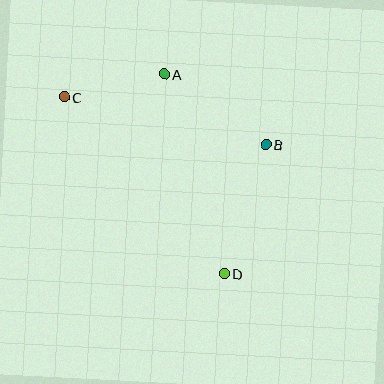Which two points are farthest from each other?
Points C and D are farthest from each other.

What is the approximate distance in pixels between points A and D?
The distance between A and D is approximately 208 pixels.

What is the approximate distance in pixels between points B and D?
The distance between B and D is approximately 136 pixels.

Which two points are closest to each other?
Points A and C are closest to each other.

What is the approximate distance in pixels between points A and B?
The distance between A and B is approximately 123 pixels.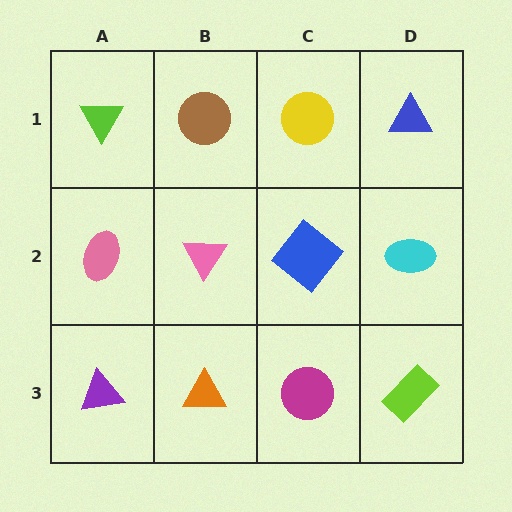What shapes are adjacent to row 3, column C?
A blue diamond (row 2, column C), an orange triangle (row 3, column B), a lime rectangle (row 3, column D).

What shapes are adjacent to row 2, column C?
A yellow circle (row 1, column C), a magenta circle (row 3, column C), a pink triangle (row 2, column B), a cyan ellipse (row 2, column D).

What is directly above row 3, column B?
A pink triangle.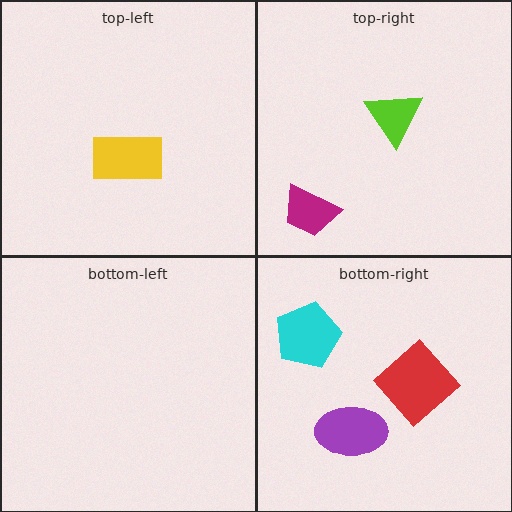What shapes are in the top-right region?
The lime triangle, the magenta trapezoid.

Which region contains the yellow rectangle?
The top-left region.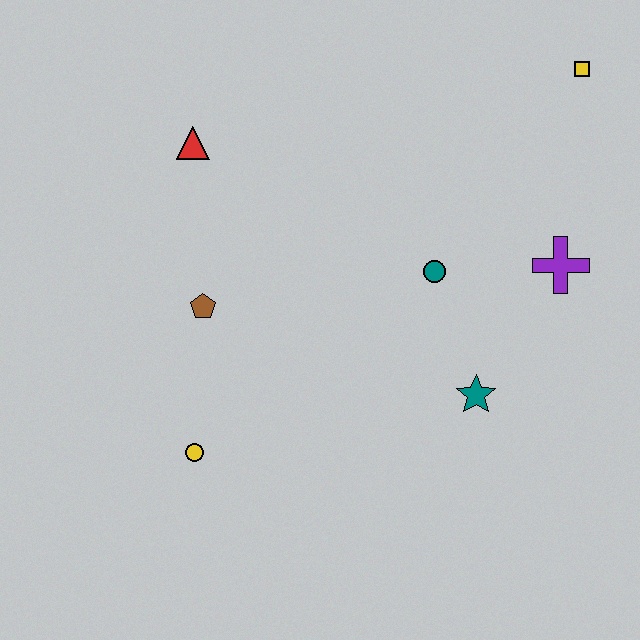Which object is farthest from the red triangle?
The yellow square is farthest from the red triangle.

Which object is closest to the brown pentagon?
The yellow circle is closest to the brown pentagon.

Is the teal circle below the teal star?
No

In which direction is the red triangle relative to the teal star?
The red triangle is to the left of the teal star.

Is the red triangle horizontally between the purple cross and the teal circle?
No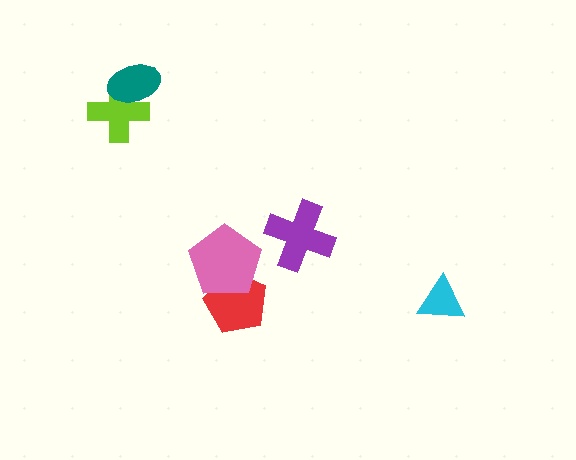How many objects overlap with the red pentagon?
1 object overlaps with the red pentagon.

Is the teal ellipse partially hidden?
No, no other shape covers it.